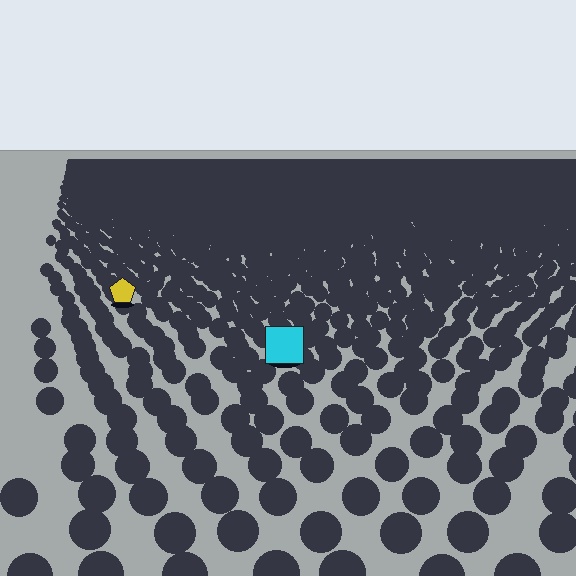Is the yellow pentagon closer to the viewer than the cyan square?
No. The cyan square is closer — you can tell from the texture gradient: the ground texture is coarser near it.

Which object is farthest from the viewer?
The yellow pentagon is farthest from the viewer. It appears smaller and the ground texture around it is denser.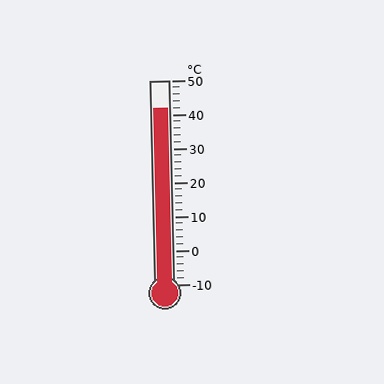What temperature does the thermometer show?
The thermometer shows approximately 42°C.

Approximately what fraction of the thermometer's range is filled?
The thermometer is filled to approximately 85% of its range.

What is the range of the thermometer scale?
The thermometer scale ranges from -10°C to 50°C.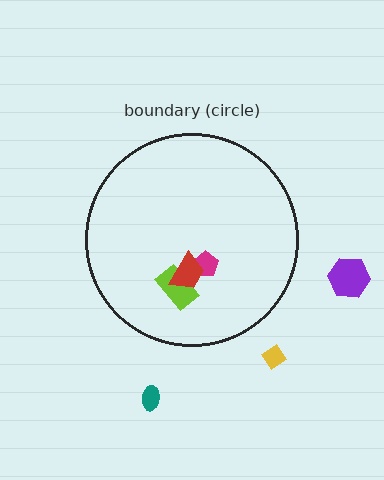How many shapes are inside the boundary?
3 inside, 3 outside.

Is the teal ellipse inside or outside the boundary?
Outside.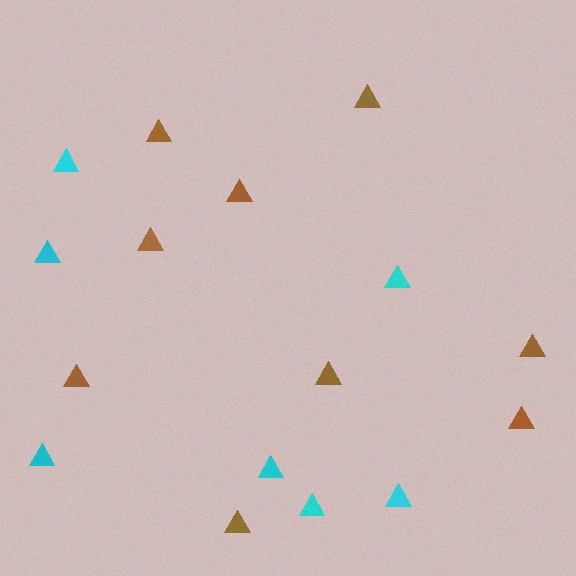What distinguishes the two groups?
There are 2 groups: one group of cyan triangles (7) and one group of brown triangles (9).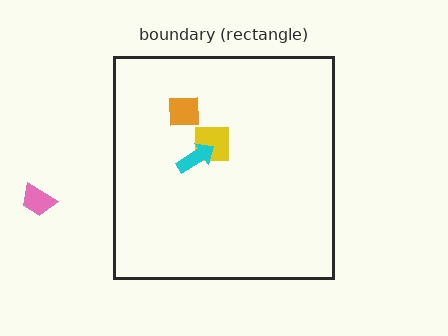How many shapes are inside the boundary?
3 inside, 1 outside.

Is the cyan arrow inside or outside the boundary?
Inside.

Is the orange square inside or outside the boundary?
Inside.